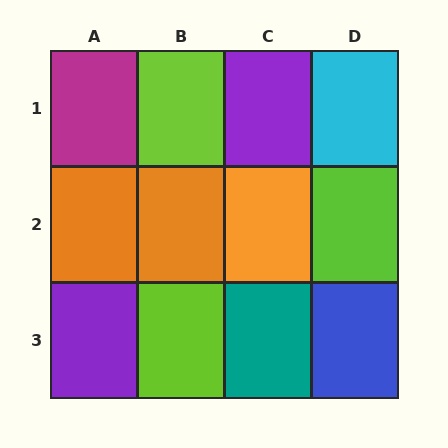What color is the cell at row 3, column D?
Blue.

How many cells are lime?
3 cells are lime.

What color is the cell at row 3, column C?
Teal.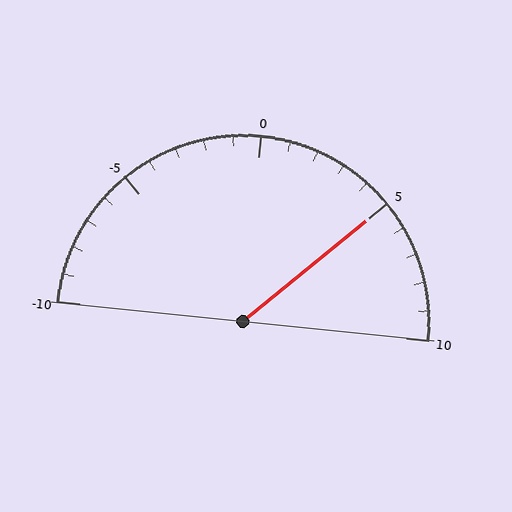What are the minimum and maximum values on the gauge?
The gauge ranges from -10 to 10.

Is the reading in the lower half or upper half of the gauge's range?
The reading is in the upper half of the range (-10 to 10).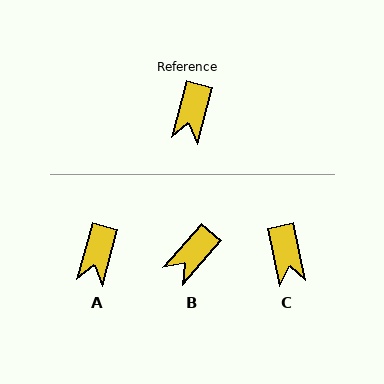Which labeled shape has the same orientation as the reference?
A.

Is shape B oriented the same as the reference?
No, it is off by about 26 degrees.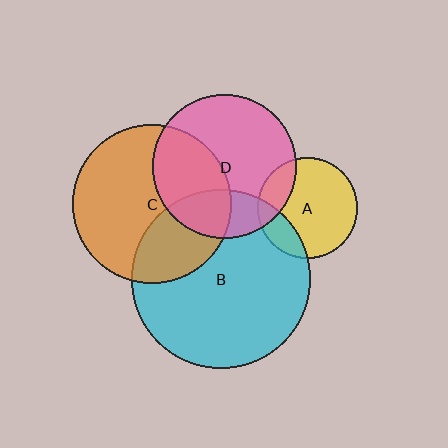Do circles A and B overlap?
Yes.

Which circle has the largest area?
Circle B (cyan).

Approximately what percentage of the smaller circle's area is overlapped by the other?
Approximately 20%.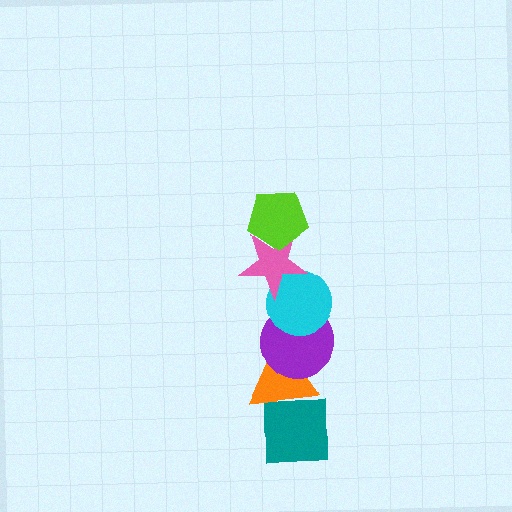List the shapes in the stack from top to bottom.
From top to bottom: the lime pentagon, the pink star, the cyan circle, the purple circle, the orange triangle, the teal square.